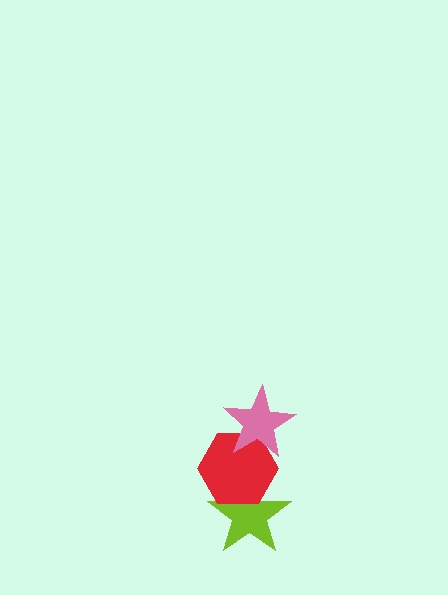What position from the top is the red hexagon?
The red hexagon is 2nd from the top.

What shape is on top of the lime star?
The red hexagon is on top of the lime star.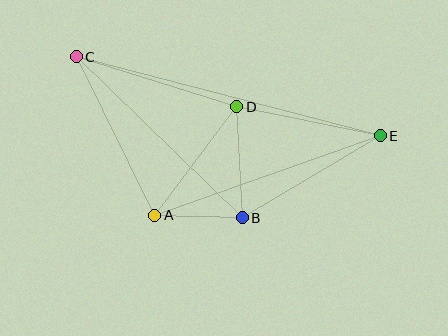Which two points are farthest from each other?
Points C and E are farthest from each other.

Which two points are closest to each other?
Points A and B are closest to each other.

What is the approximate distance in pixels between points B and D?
The distance between B and D is approximately 111 pixels.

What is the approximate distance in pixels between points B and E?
The distance between B and E is approximately 161 pixels.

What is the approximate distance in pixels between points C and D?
The distance between C and D is approximately 168 pixels.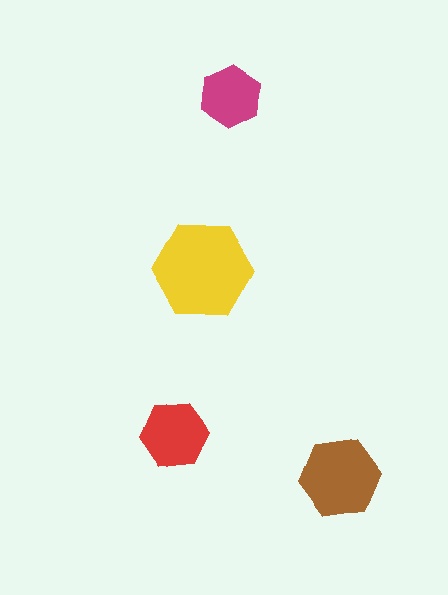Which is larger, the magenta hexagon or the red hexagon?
The red one.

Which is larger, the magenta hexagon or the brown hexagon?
The brown one.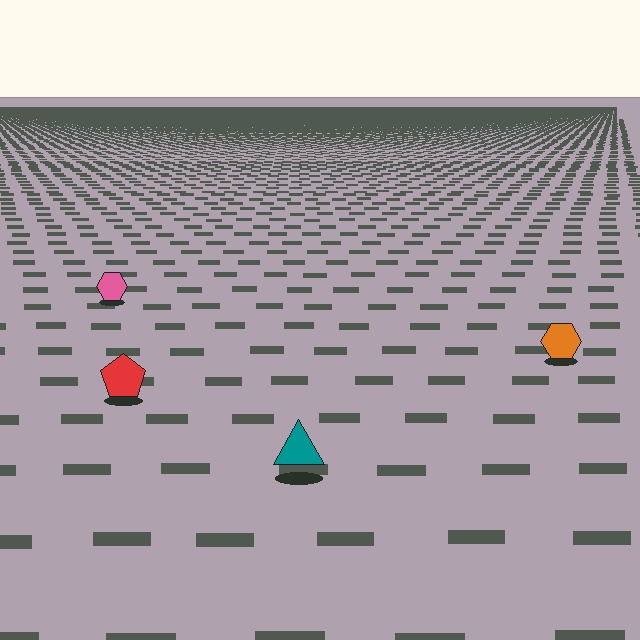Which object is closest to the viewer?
The teal triangle is closest. The texture marks near it are larger and more spread out.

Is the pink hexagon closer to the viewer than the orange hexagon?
No. The orange hexagon is closer — you can tell from the texture gradient: the ground texture is coarser near it.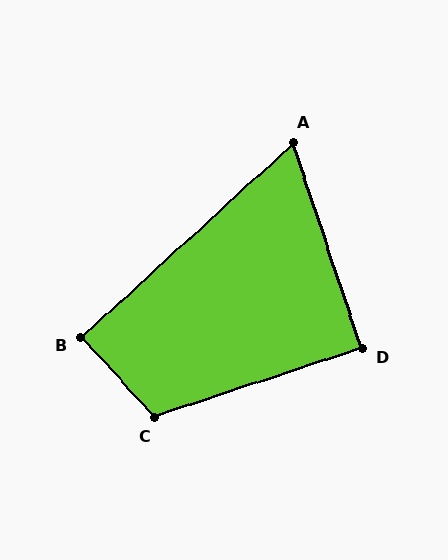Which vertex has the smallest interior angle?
A, at approximately 66 degrees.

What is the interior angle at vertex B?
Approximately 90 degrees (approximately right).